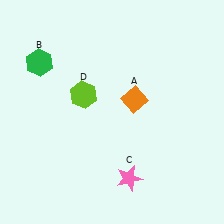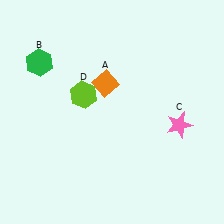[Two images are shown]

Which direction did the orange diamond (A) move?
The orange diamond (A) moved left.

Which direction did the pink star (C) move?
The pink star (C) moved up.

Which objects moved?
The objects that moved are: the orange diamond (A), the pink star (C).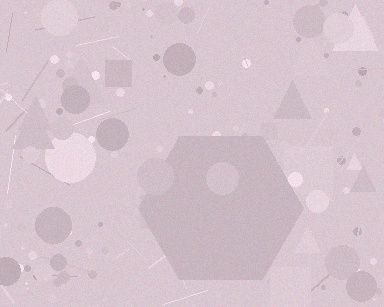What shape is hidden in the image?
A hexagon is hidden in the image.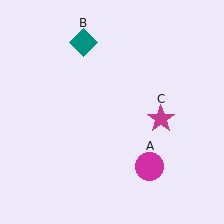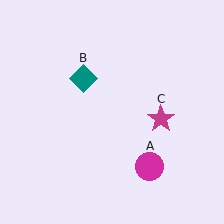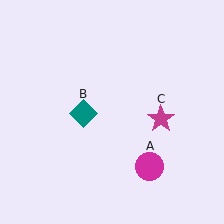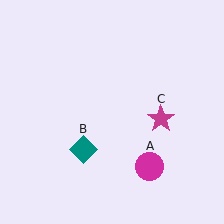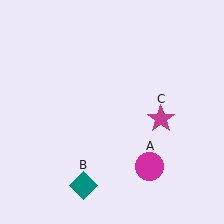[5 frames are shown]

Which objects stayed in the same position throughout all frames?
Magenta circle (object A) and magenta star (object C) remained stationary.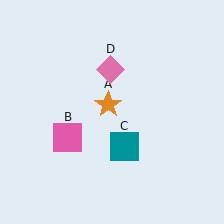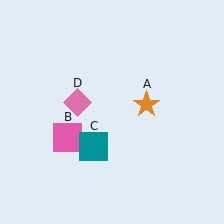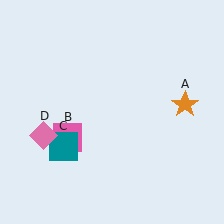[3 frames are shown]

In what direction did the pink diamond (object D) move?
The pink diamond (object D) moved down and to the left.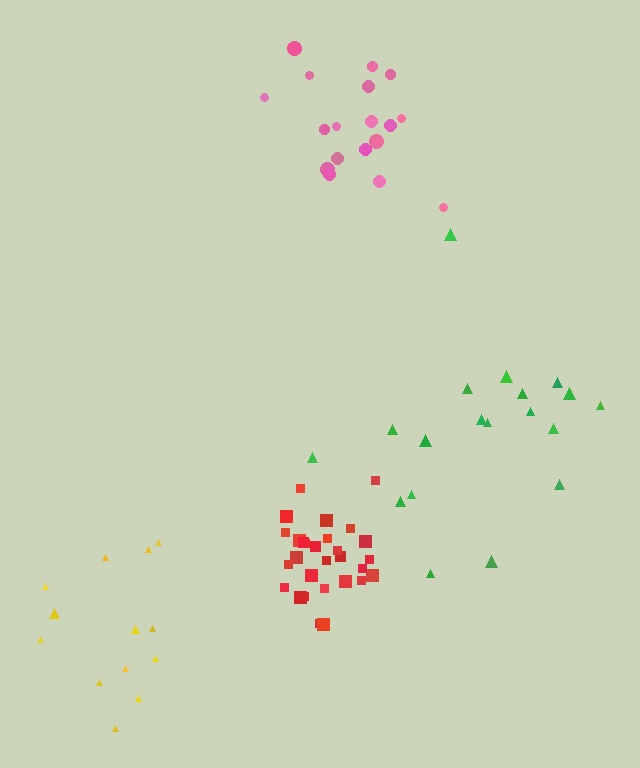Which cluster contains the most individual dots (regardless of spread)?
Red (29).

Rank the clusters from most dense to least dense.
red, pink, green, yellow.